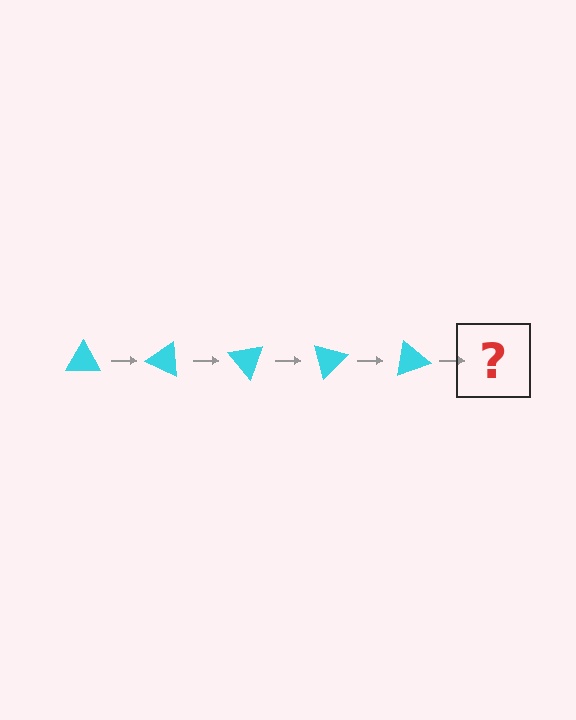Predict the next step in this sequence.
The next step is a cyan triangle rotated 125 degrees.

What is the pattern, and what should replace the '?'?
The pattern is that the triangle rotates 25 degrees each step. The '?' should be a cyan triangle rotated 125 degrees.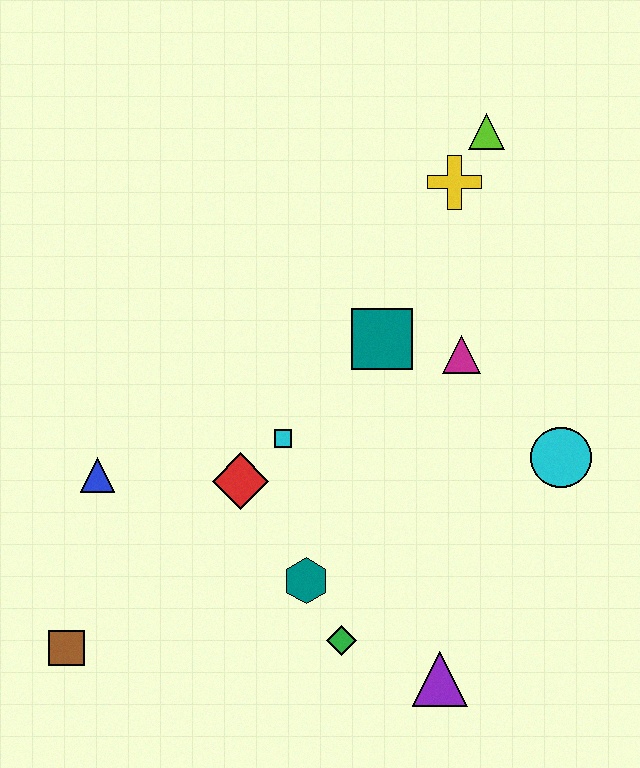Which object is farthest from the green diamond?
The lime triangle is farthest from the green diamond.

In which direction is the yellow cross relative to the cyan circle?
The yellow cross is above the cyan circle.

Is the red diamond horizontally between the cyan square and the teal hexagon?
No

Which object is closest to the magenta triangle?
The teal square is closest to the magenta triangle.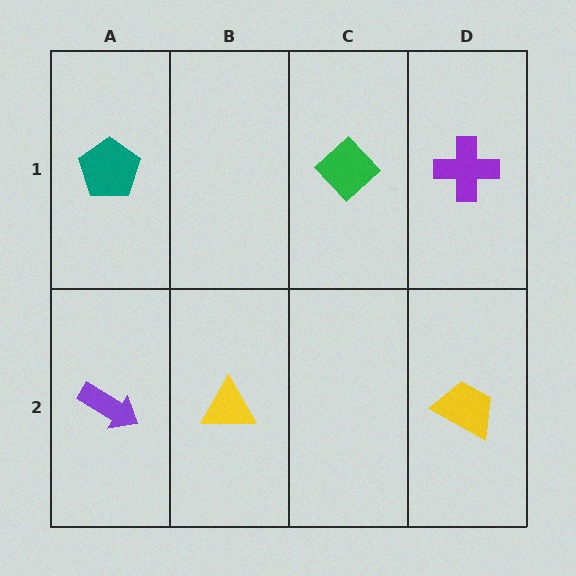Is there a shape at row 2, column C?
No, that cell is empty.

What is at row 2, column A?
A purple arrow.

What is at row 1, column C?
A green diamond.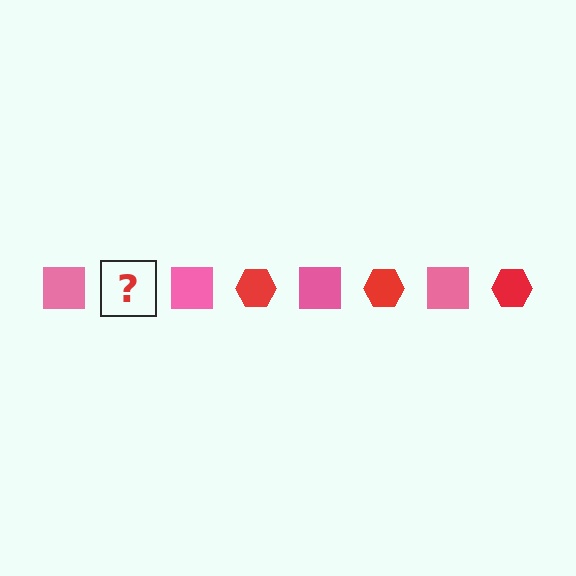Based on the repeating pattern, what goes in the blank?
The blank should be a red hexagon.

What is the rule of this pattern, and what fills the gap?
The rule is that the pattern alternates between pink square and red hexagon. The gap should be filled with a red hexagon.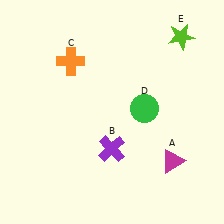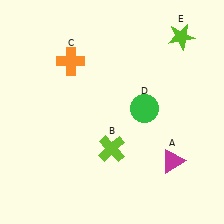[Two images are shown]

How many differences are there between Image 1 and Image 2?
There is 1 difference between the two images.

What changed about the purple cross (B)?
In Image 1, B is purple. In Image 2, it changed to lime.